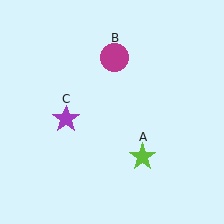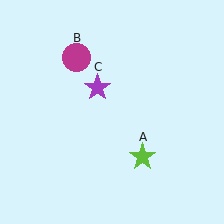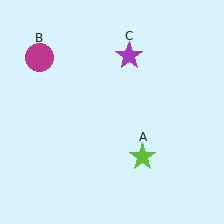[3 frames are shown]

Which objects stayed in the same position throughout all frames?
Lime star (object A) remained stationary.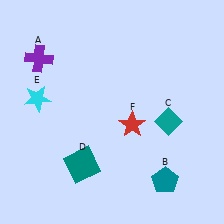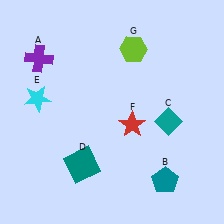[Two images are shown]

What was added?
A lime hexagon (G) was added in Image 2.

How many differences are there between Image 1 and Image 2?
There is 1 difference between the two images.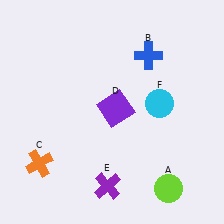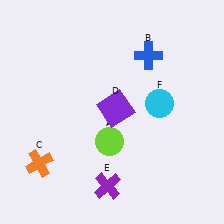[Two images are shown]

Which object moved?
The lime circle (A) moved left.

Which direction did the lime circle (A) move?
The lime circle (A) moved left.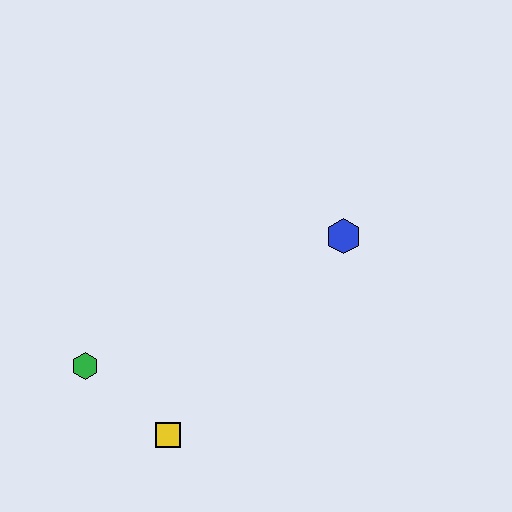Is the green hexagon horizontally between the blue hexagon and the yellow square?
No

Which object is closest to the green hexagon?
The yellow square is closest to the green hexagon.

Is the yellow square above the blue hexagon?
No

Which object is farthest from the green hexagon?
The blue hexagon is farthest from the green hexagon.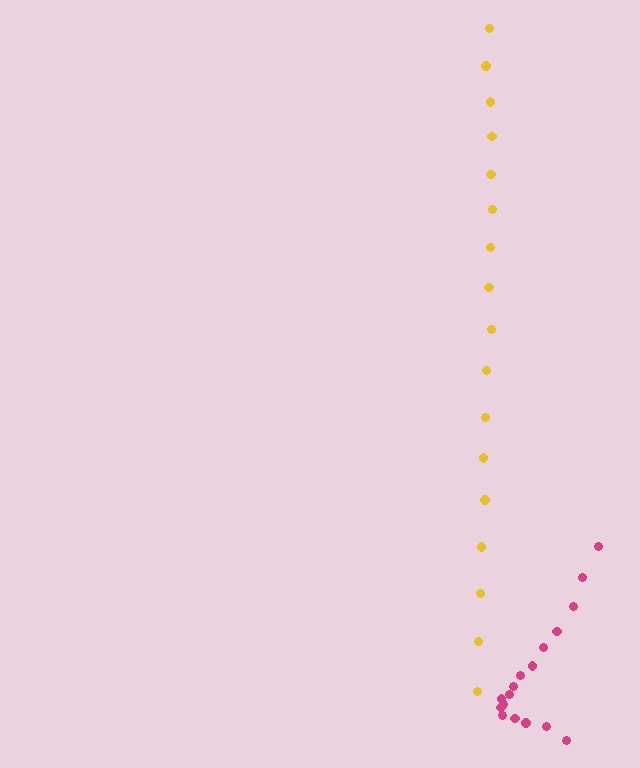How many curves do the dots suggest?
There are 2 distinct paths.